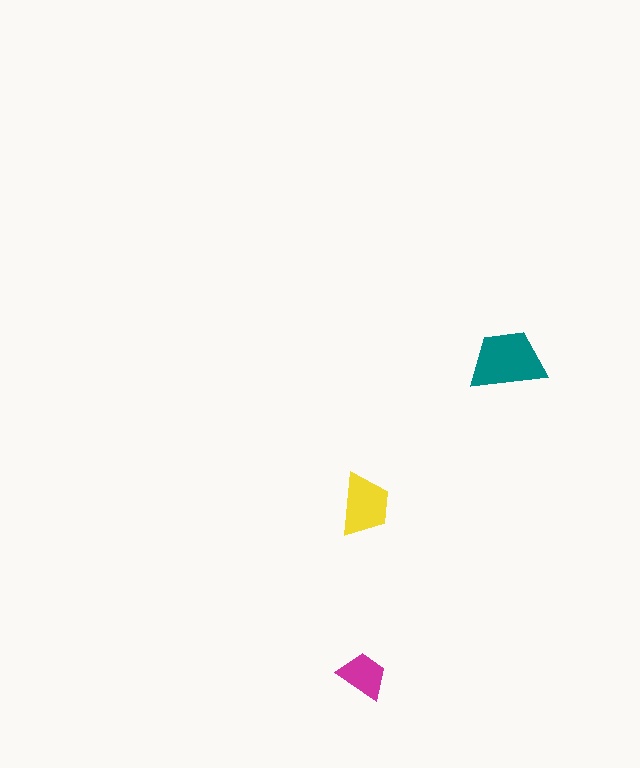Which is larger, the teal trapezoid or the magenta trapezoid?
The teal one.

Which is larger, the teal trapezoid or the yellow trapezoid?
The teal one.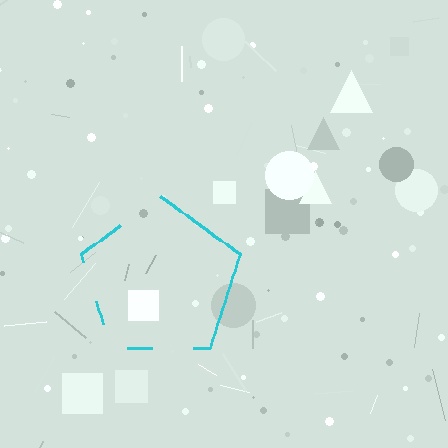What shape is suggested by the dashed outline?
The dashed outline suggests a pentagon.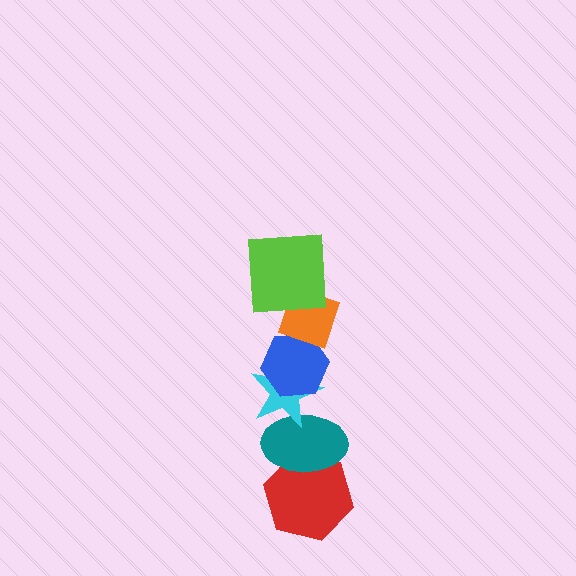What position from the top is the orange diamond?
The orange diamond is 2nd from the top.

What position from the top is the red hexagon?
The red hexagon is 6th from the top.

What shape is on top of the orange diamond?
The lime square is on top of the orange diamond.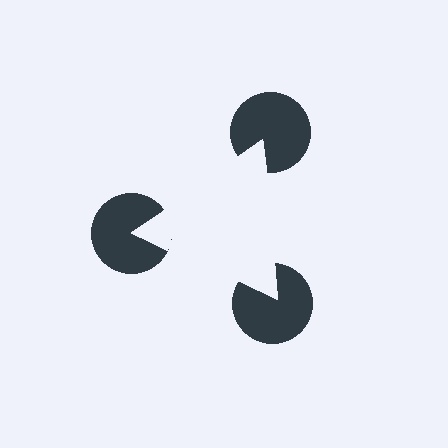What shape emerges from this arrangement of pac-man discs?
An illusory triangle — its edges are inferred from the aligned wedge cuts in the pac-man discs, not physically drawn.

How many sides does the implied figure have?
3 sides.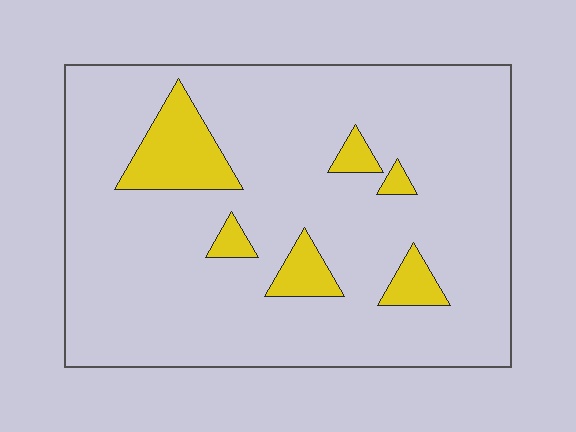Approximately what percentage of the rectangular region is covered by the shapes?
Approximately 10%.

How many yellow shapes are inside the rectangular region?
6.